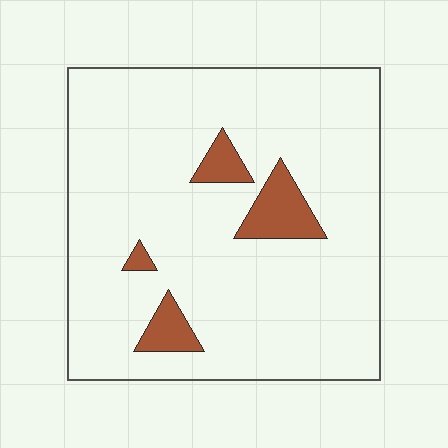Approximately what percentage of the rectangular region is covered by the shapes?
Approximately 10%.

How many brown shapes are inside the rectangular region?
4.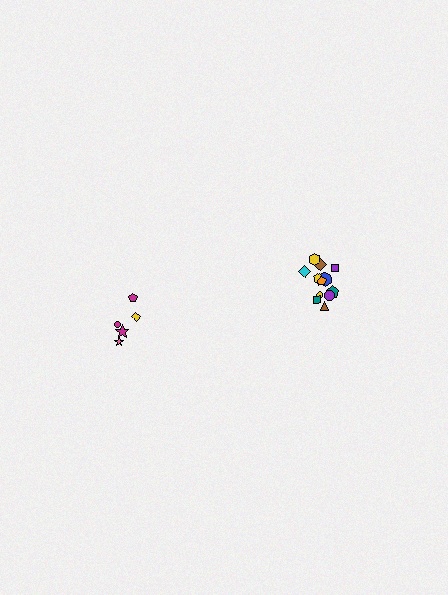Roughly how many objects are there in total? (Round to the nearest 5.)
Roughly 15 objects in total.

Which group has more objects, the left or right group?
The right group.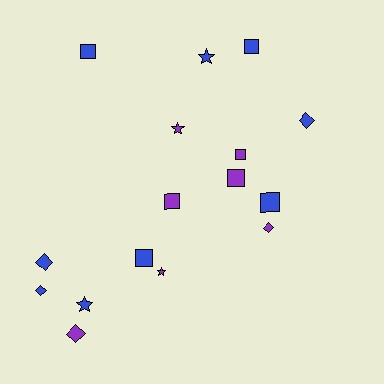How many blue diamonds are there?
There are 3 blue diamonds.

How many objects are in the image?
There are 16 objects.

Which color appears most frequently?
Blue, with 9 objects.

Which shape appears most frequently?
Square, with 7 objects.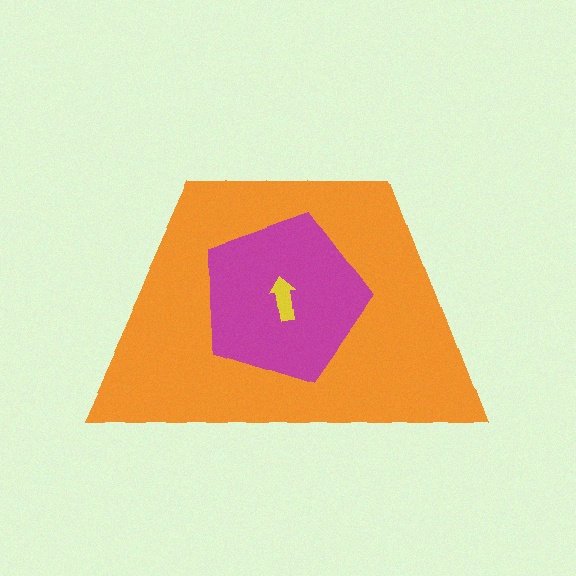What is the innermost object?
The yellow arrow.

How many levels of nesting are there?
3.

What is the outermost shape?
The orange trapezoid.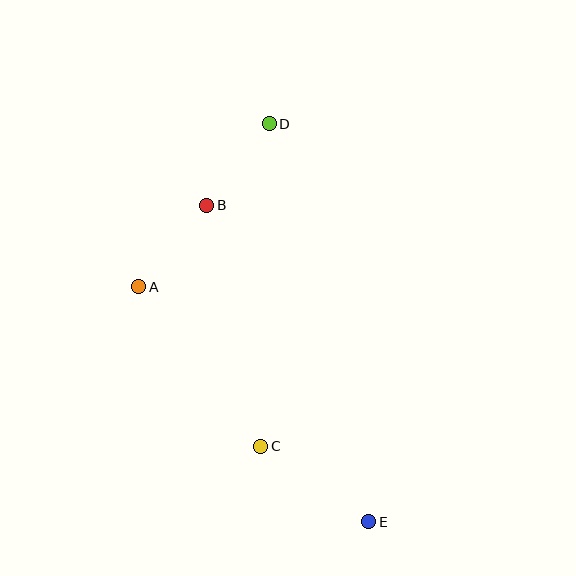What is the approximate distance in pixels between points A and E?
The distance between A and E is approximately 329 pixels.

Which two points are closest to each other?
Points B and D are closest to each other.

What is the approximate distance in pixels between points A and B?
The distance between A and B is approximately 106 pixels.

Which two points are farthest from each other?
Points D and E are farthest from each other.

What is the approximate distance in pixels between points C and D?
The distance between C and D is approximately 323 pixels.